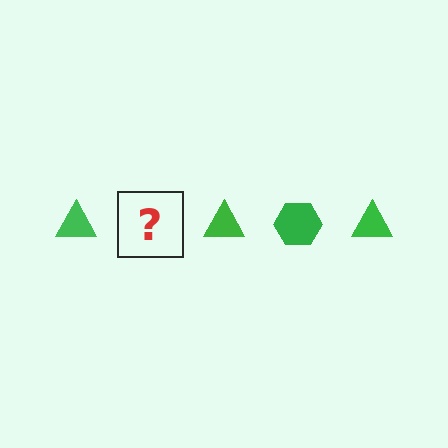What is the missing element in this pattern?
The missing element is a green hexagon.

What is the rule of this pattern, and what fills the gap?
The rule is that the pattern cycles through triangle, hexagon shapes in green. The gap should be filled with a green hexagon.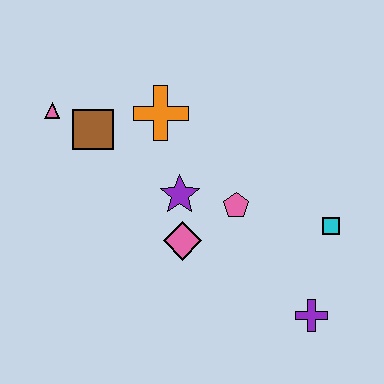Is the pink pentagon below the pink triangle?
Yes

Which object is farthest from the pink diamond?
The pink triangle is farthest from the pink diamond.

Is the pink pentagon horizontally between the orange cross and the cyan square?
Yes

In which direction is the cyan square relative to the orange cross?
The cyan square is to the right of the orange cross.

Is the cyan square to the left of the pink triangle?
No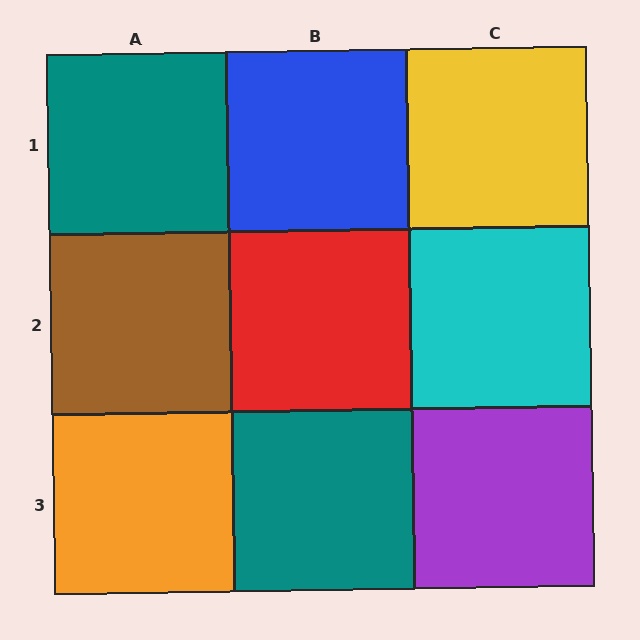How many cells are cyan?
1 cell is cyan.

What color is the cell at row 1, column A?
Teal.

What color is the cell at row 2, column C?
Cyan.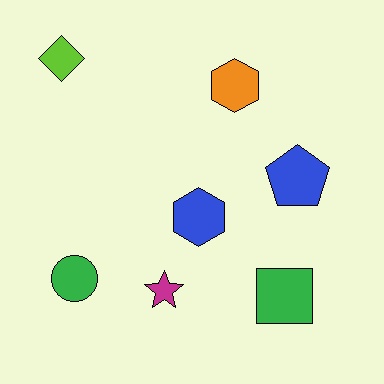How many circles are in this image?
There is 1 circle.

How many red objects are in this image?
There are no red objects.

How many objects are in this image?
There are 7 objects.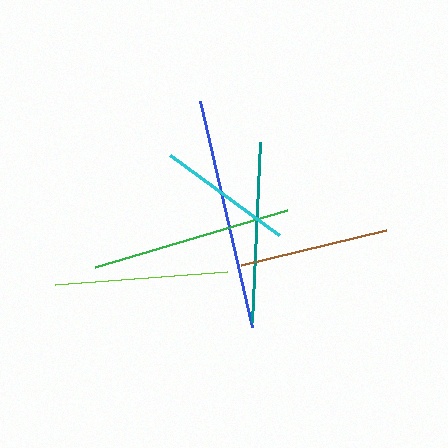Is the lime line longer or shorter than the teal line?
The teal line is longer than the lime line.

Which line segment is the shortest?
The cyan line is the shortest at approximately 135 pixels.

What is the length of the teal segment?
The teal segment is approximately 181 pixels long.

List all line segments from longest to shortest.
From longest to shortest: blue, green, teal, lime, brown, cyan.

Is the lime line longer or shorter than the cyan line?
The lime line is longer than the cyan line.